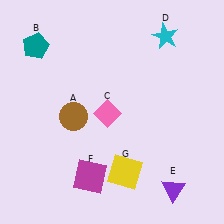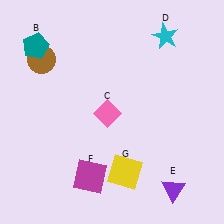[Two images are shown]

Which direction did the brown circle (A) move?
The brown circle (A) moved up.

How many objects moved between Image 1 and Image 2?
1 object moved between the two images.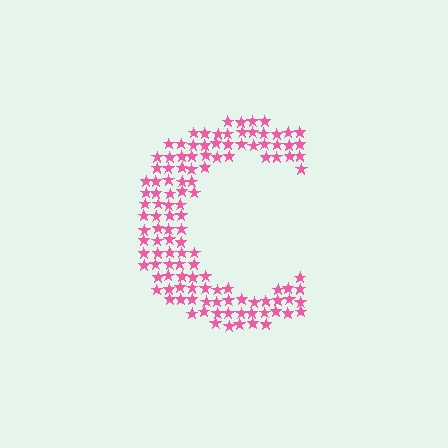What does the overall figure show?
The overall figure shows the letter C.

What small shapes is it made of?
It is made of small stars.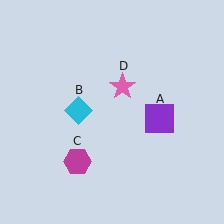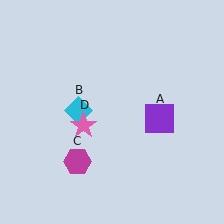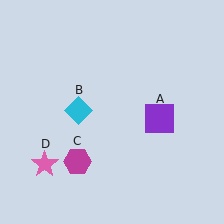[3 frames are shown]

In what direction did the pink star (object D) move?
The pink star (object D) moved down and to the left.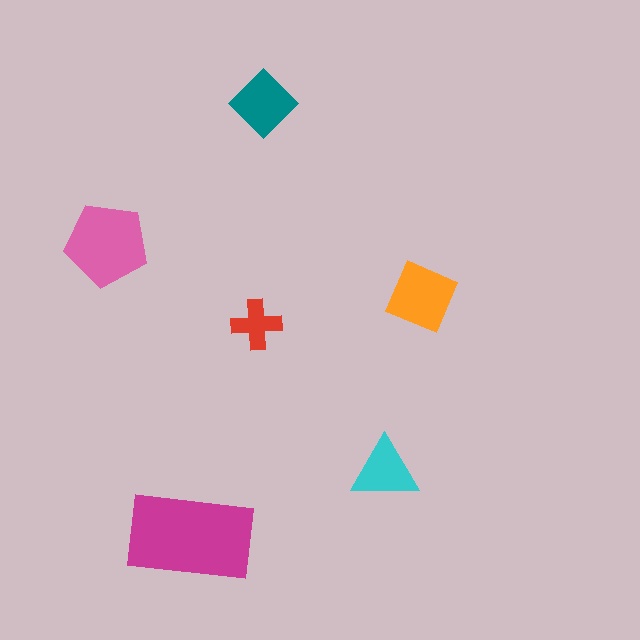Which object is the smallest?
The red cross.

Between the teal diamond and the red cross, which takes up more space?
The teal diamond.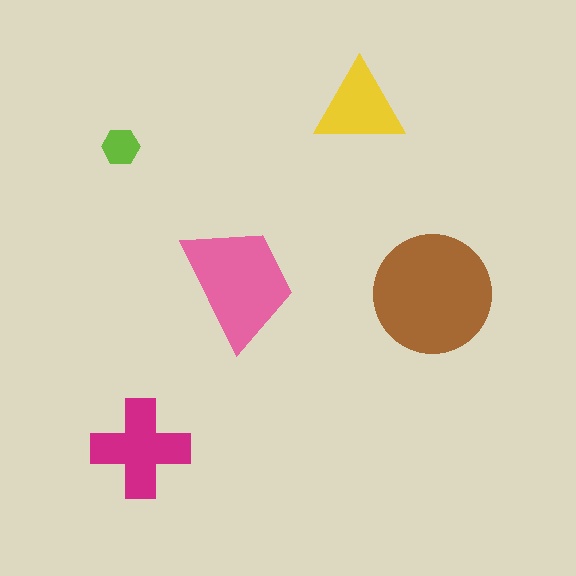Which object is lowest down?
The magenta cross is bottommost.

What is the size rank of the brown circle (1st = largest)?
1st.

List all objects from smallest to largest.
The lime hexagon, the yellow triangle, the magenta cross, the pink trapezoid, the brown circle.